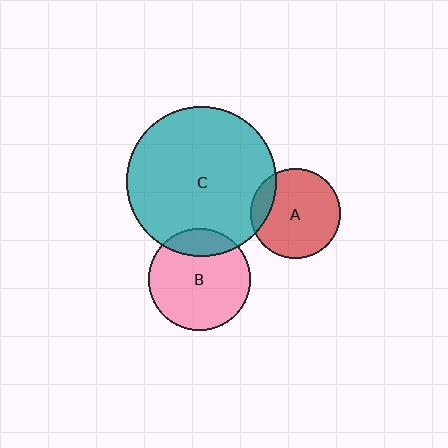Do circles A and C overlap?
Yes.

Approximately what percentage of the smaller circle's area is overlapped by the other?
Approximately 15%.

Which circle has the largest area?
Circle C (teal).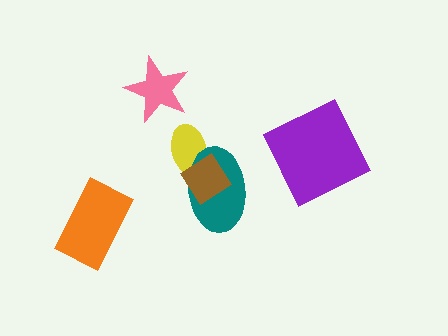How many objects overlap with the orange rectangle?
0 objects overlap with the orange rectangle.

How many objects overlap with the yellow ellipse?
2 objects overlap with the yellow ellipse.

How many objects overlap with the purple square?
0 objects overlap with the purple square.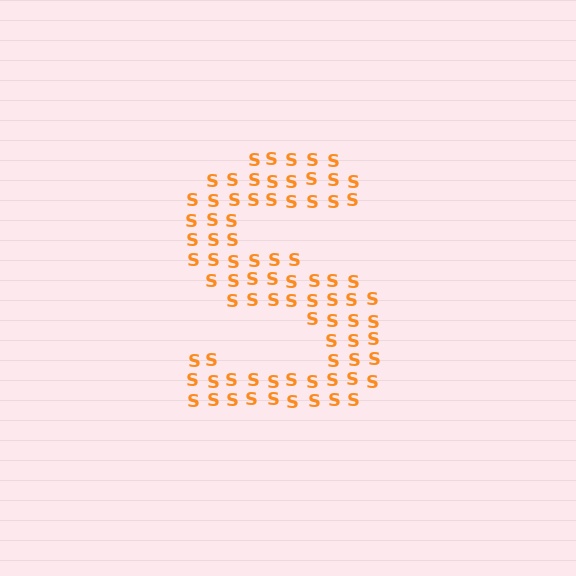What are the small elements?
The small elements are letter S's.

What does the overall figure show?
The overall figure shows the letter S.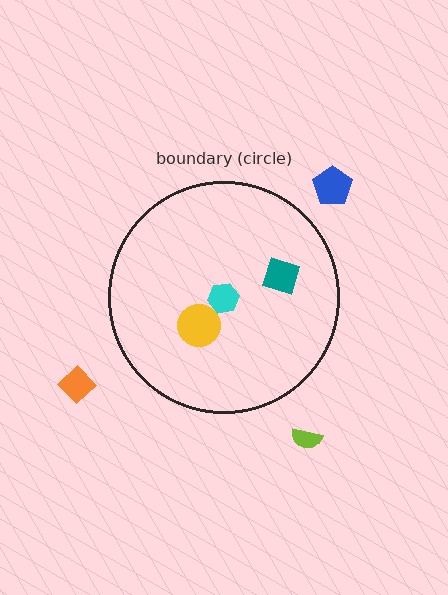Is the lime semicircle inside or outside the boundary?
Outside.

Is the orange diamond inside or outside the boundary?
Outside.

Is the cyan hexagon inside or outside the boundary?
Inside.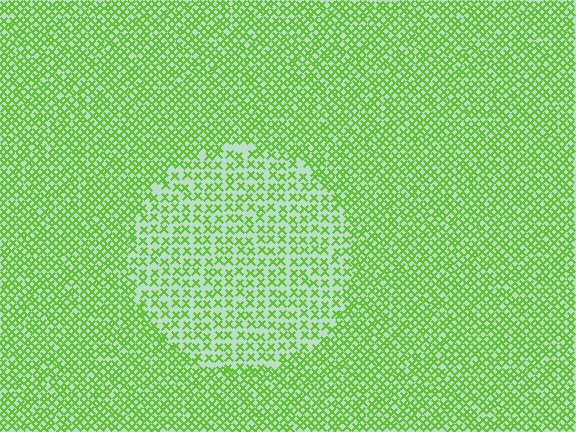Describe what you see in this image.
The image contains small lime elements arranged at two different densities. A circle-shaped region is visible where the elements are less densely packed than the surrounding area.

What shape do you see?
I see a circle.